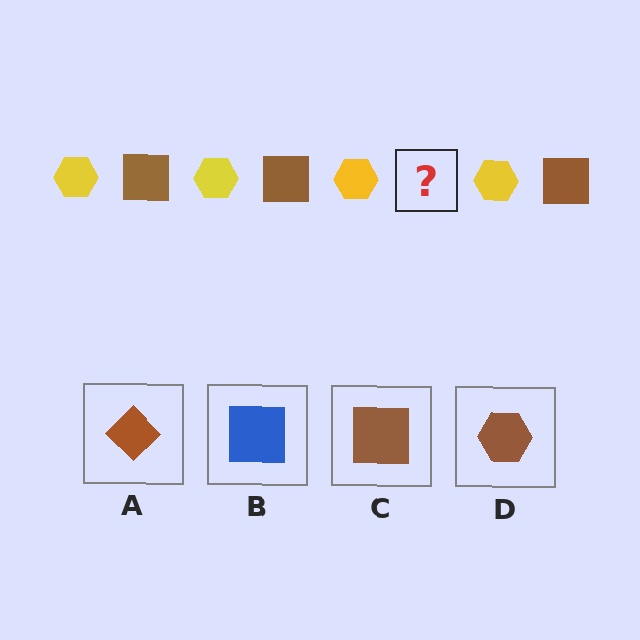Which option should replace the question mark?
Option C.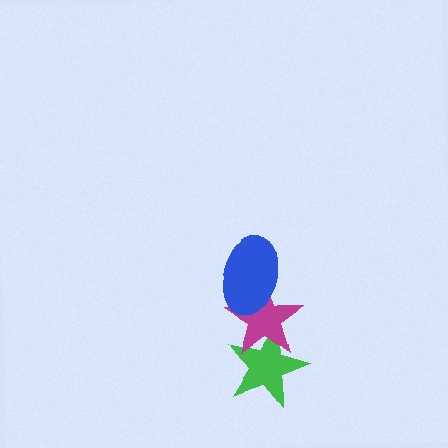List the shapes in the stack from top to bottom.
From top to bottom: the blue ellipse, the magenta star, the green star.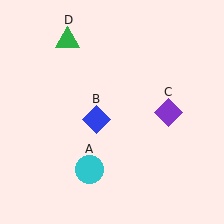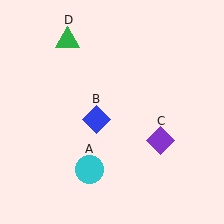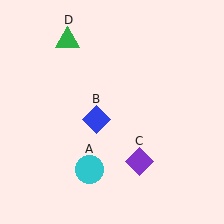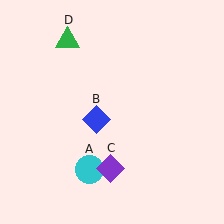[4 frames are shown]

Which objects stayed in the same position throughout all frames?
Cyan circle (object A) and blue diamond (object B) and green triangle (object D) remained stationary.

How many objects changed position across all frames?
1 object changed position: purple diamond (object C).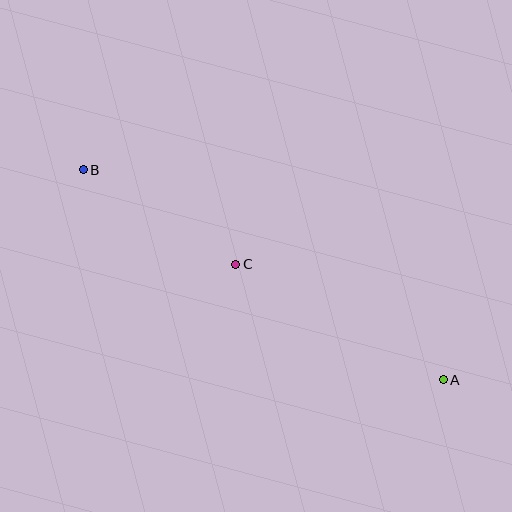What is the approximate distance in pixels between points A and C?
The distance between A and C is approximately 238 pixels.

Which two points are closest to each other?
Points B and C are closest to each other.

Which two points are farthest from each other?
Points A and B are farthest from each other.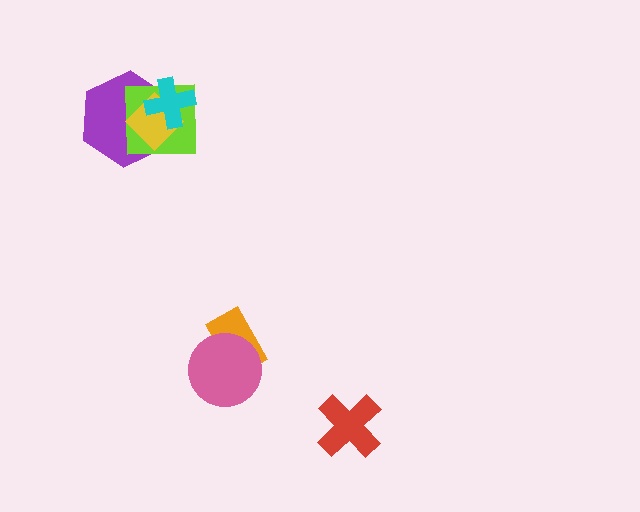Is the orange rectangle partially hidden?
Yes, it is partially covered by another shape.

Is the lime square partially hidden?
Yes, it is partially covered by another shape.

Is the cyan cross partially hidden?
No, no other shape covers it.